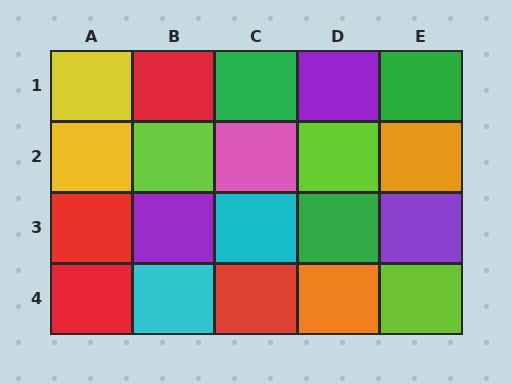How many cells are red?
4 cells are red.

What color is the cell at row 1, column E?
Green.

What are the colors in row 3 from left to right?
Red, purple, cyan, green, purple.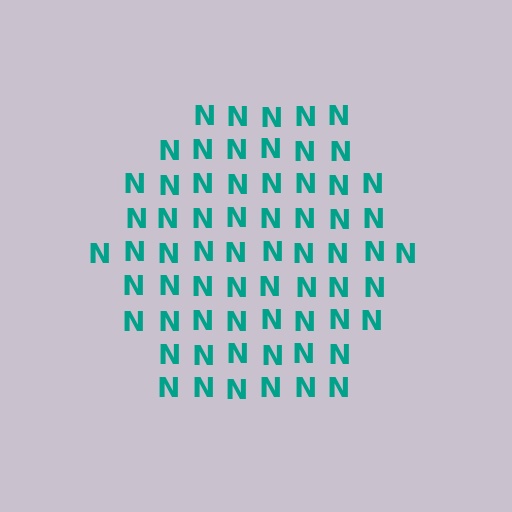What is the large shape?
The large shape is a hexagon.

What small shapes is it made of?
It is made of small letter N's.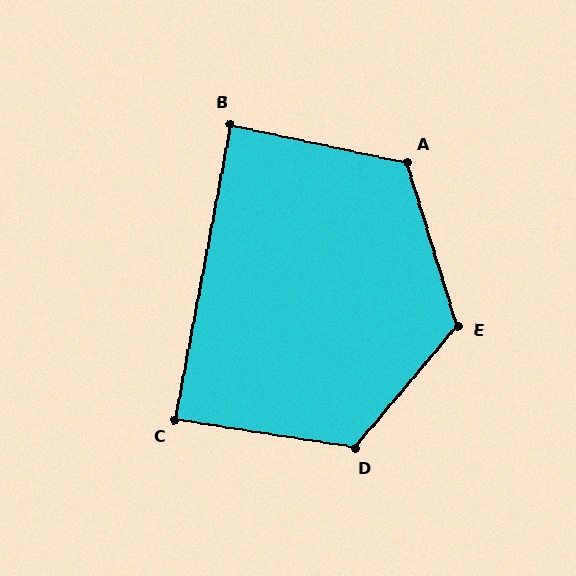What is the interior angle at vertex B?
Approximately 89 degrees (approximately right).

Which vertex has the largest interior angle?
E, at approximately 123 degrees.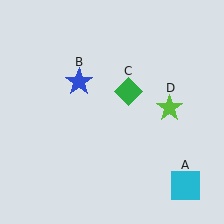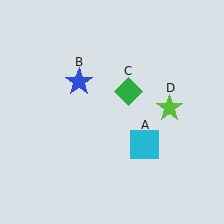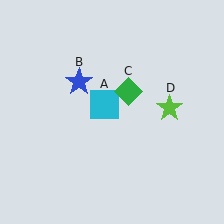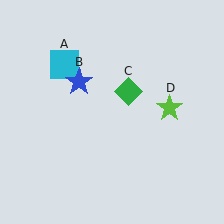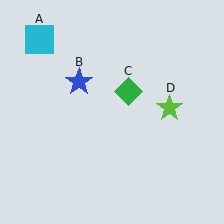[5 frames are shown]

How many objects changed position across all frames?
1 object changed position: cyan square (object A).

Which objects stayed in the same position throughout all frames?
Blue star (object B) and green diamond (object C) and lime star (object D) remained stationary.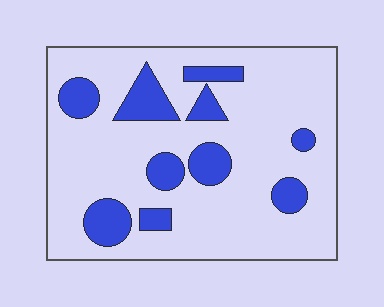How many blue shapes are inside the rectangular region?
10.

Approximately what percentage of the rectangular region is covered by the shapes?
Approximately 20%.